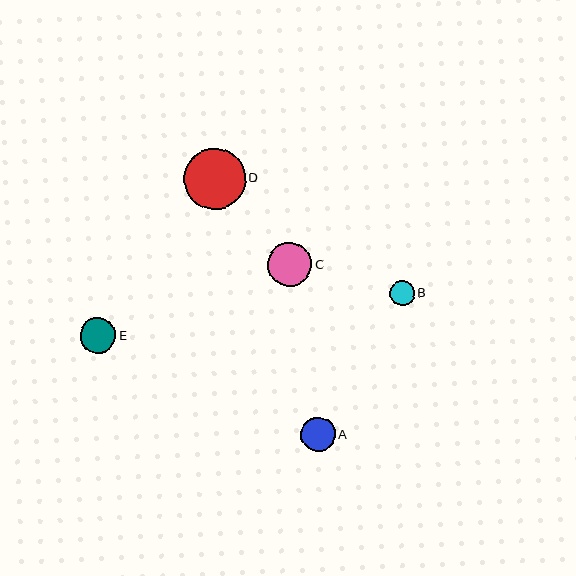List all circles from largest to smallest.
From largest to smallest: D, C, E, A, B.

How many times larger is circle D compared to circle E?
Circle D is approximately 1.7 times the size of circle E.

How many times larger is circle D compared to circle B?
Circle D is approximately 2.5 times the size of circle B.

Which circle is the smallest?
Circle B is the smallest with a size of approximately 25 pixels.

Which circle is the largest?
Circle D is the largest with a size of approximately 62 pixels.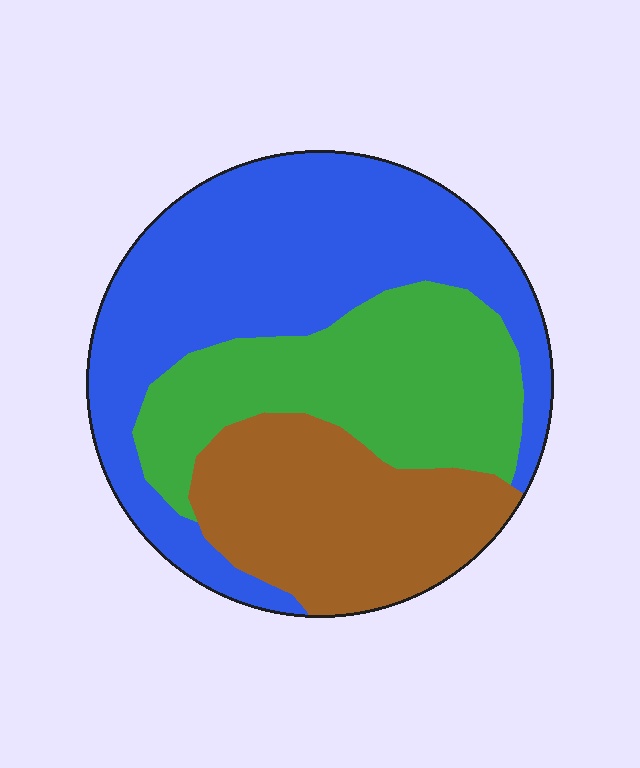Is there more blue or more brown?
Blue.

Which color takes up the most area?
Blue, at roughly 45%.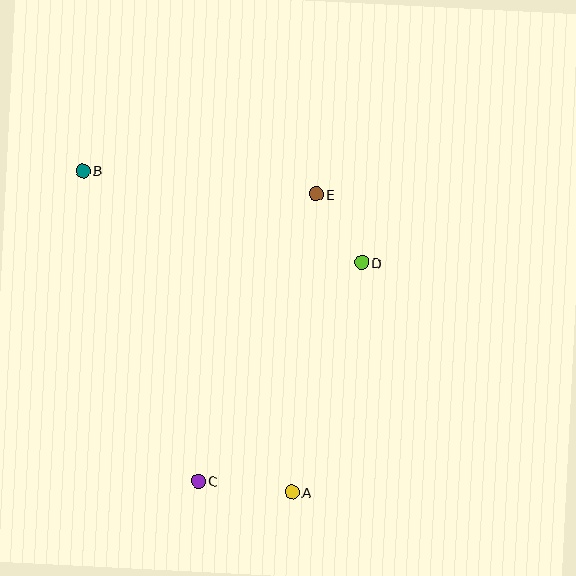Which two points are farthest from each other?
Points A and B are farthest from each other.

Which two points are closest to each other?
Points D and E are closest to each other.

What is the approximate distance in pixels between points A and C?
The distance between A and C is approximately 94 pixels.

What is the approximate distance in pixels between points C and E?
The distance between C and E is approximately 310 pixels.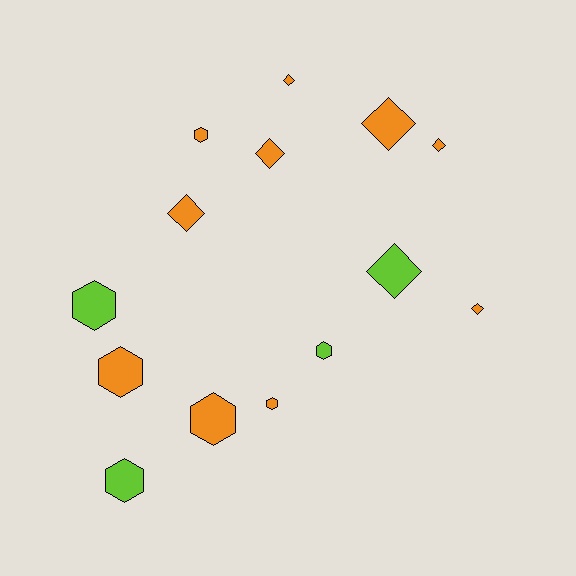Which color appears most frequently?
Orange, with 10 objects.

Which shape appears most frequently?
Hexagon, with 7 objects.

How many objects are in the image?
There are 14 objects.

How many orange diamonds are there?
There are 6 orange diamonds.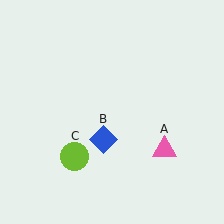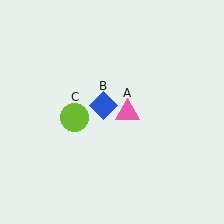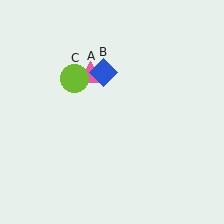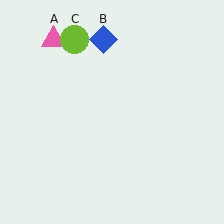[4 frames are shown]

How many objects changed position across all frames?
3 objects changed position: pink triangle (object A), blue diamond (object B), lime circle (object C).